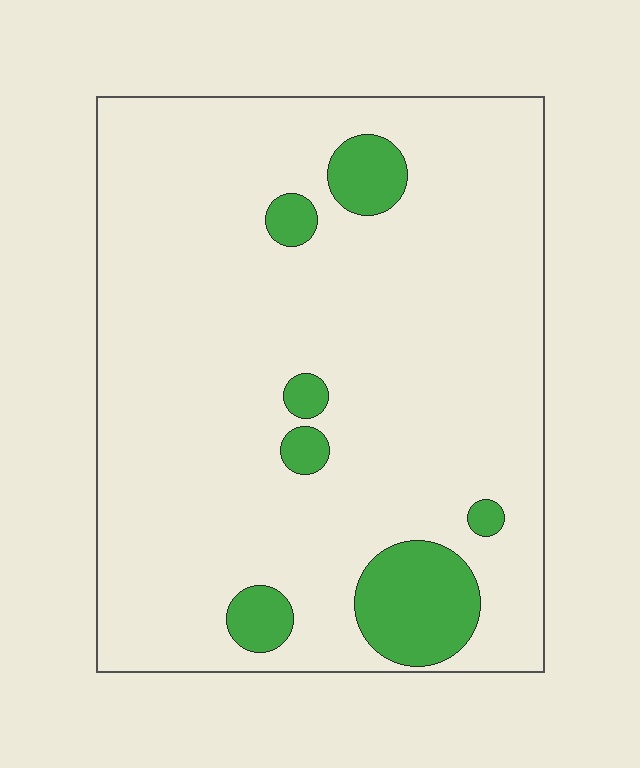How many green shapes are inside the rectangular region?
7.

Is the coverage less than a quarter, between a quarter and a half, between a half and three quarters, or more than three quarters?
Less than a quarter.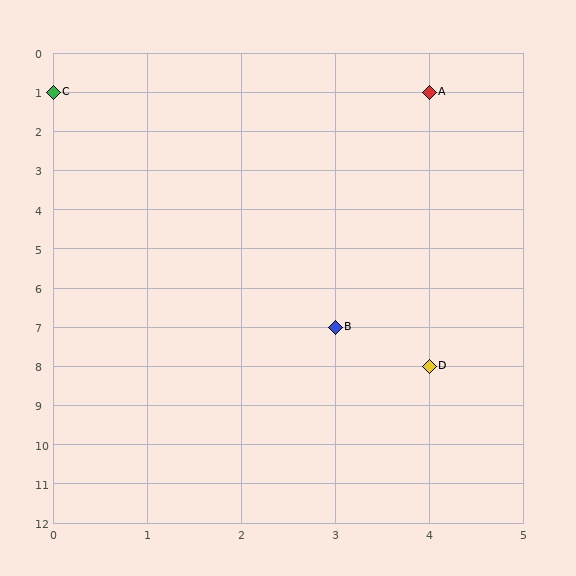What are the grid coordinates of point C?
Point C is at grid coordinates (0, 1).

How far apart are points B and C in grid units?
Points B and C are 3 columns and 6 rows apart (about 6.7 grid units diagonally).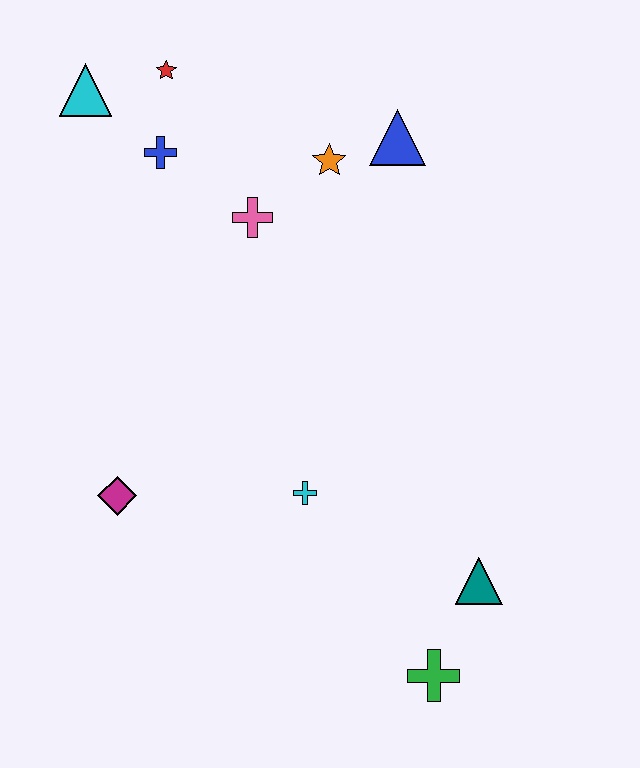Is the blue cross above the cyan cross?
Yes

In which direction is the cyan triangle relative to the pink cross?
The cyan triangle is to the left of the pink cross.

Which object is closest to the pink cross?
The orange star is closest to the pink cross.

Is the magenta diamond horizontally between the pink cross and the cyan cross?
No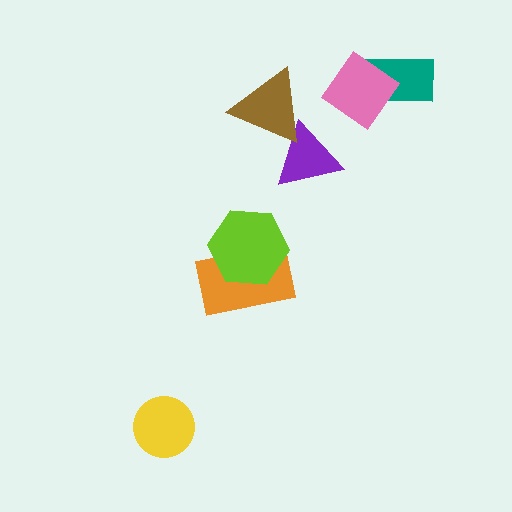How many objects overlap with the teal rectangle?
1 object overlaps with the teal rectangle.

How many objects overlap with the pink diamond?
1 object overlaps with the pink diamond.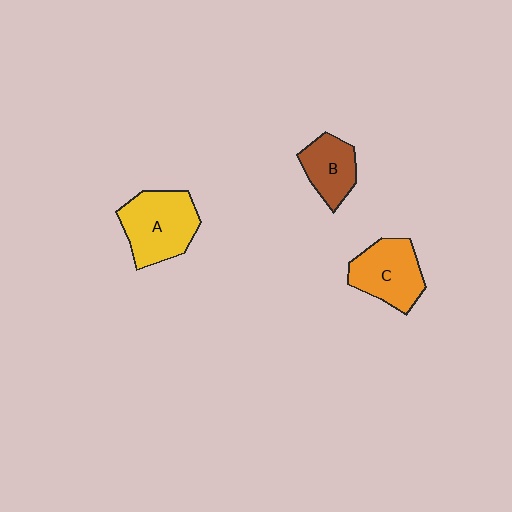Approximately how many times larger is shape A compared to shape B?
Approximately 1.6 times.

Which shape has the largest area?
Shape A (yellow).